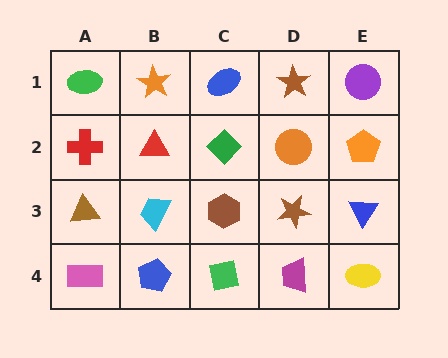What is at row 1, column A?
A green ellipse.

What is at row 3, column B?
A cyan trapezoid.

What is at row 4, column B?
A blue pentagon.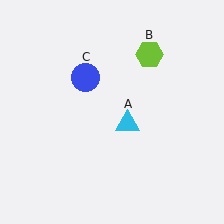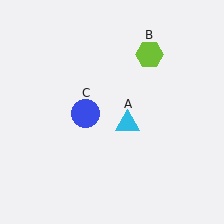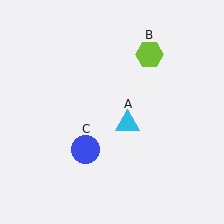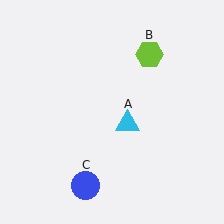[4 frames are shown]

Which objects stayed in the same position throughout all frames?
Cyan triangle (object A) and lime hexagon (object B) remained stationary.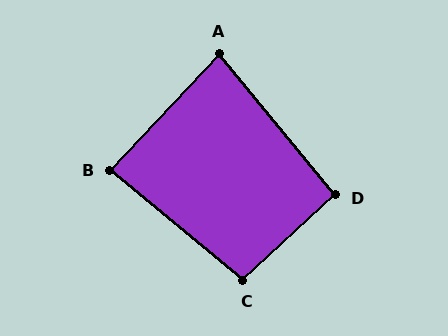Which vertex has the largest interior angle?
C, at approximately 97 degrees.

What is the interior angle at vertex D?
Approximately 94 degrees (approximately right).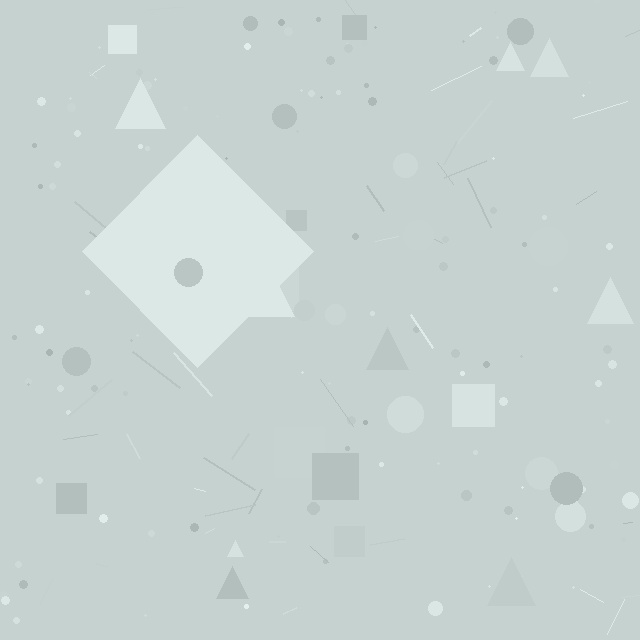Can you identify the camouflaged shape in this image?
The camouflaged shape is a diamond.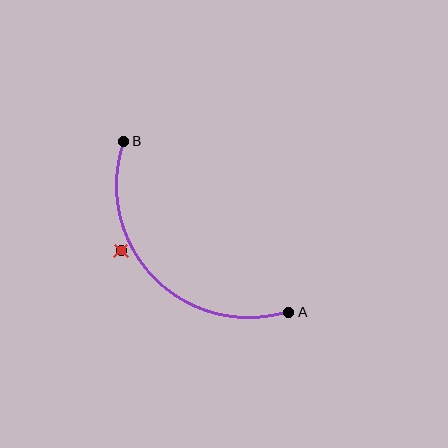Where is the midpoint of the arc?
The arc midpoint is the point on the curve farthest from the straight line joining A and B. It sits below and to the left of that line.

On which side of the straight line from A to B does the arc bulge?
The arc bulges below and to the left of the straight line connecting A and B.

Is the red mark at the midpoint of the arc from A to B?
No — the red mark does not lie on the arc at all. It sits slightly outside the curve.